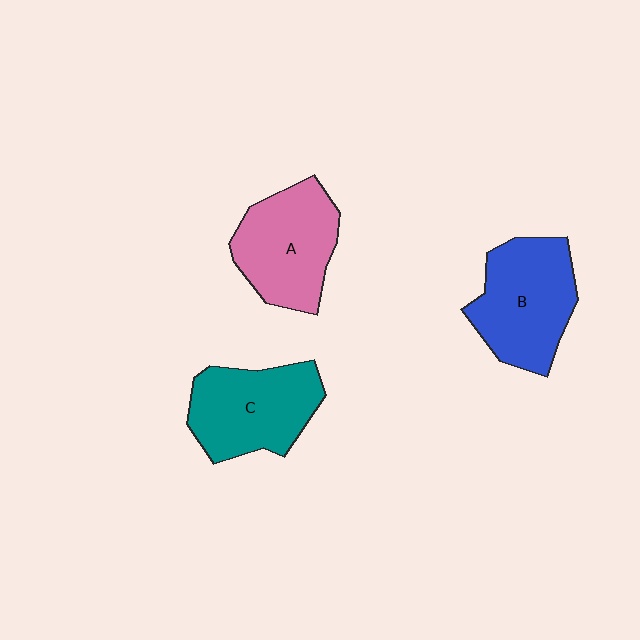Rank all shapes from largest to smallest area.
From largest to smallest: B (blue), C (teal), A (pink).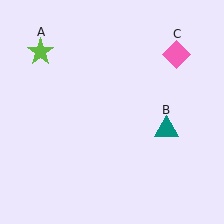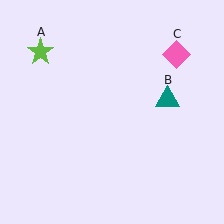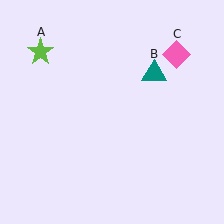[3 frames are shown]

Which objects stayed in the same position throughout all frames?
Lime star (object A) and pink diamond (object C) remained stationary.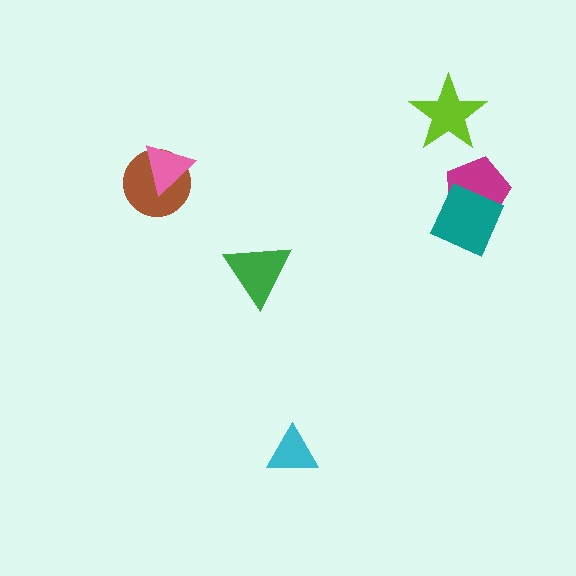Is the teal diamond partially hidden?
No, no other shape covers it.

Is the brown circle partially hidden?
Yes, it is partially covered by another shape.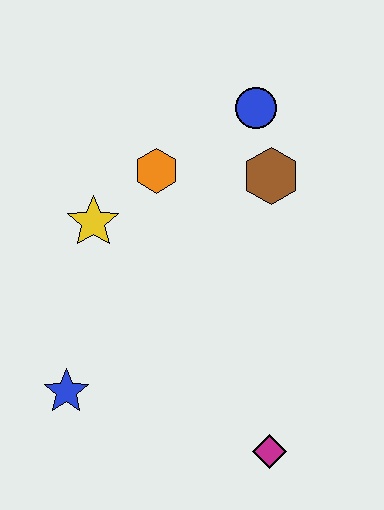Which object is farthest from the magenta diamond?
The blue circle is farthest from the magenta diamond.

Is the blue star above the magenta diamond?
Yes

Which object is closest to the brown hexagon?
The blue circle is closest to the brown hexagon.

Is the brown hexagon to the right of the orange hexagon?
Yes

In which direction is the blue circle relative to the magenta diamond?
The blue circle is above the magenta diamond.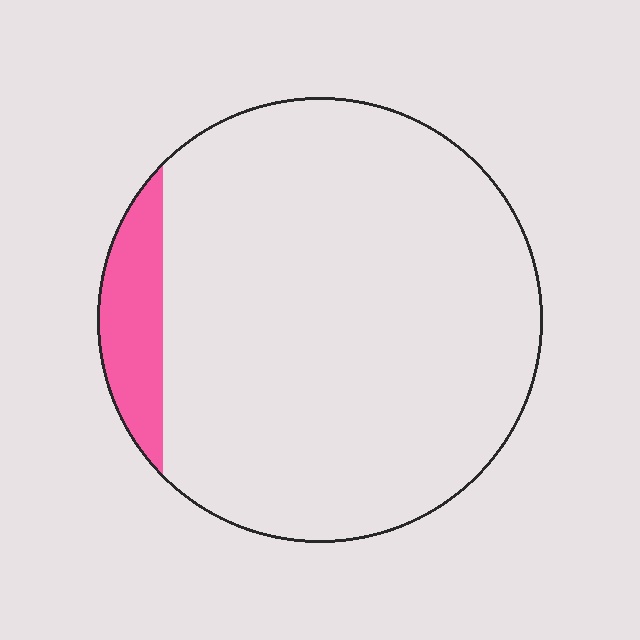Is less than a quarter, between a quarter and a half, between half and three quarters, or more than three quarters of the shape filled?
Less than a quarter.